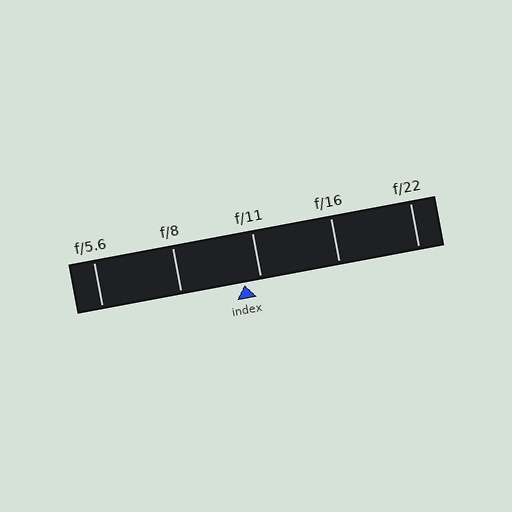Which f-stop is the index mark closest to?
The index mark is closest to f/11.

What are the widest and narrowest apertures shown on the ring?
The widest aperture shown is f/5.6 and the narrowest is f/22.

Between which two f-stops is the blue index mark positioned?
The index mark is between f/8 and f/11.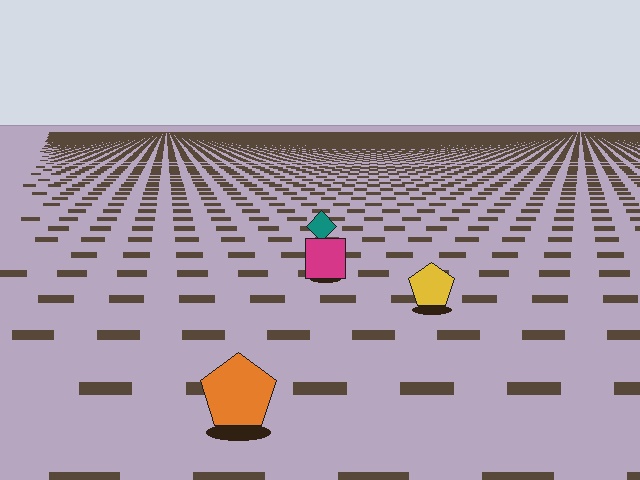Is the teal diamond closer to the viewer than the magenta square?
No. The magenta square is closer — you can tell from the texture gradient: the ground texture is coarser near it.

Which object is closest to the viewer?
The orange pentagon is closest. The texture marks near it are larger and more spread out.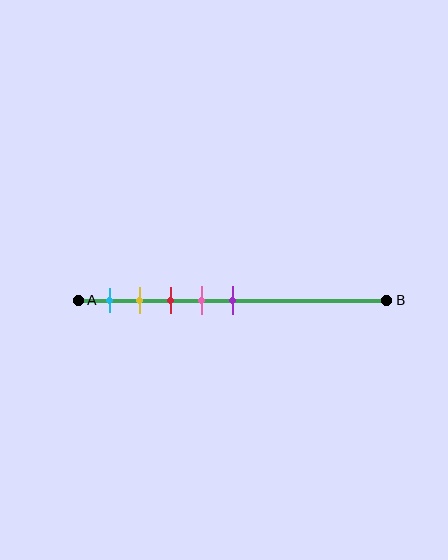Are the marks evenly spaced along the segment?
Yes, the marks are approximately evenly spaced.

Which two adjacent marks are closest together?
The yellow and red marks are the closest adjacent pair.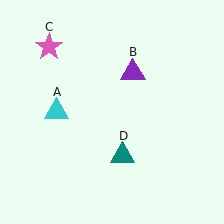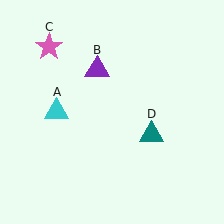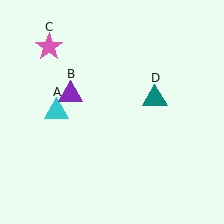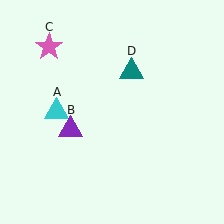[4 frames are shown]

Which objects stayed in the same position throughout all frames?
Cyan triangle (object A) and pink star (object C) remained stationary.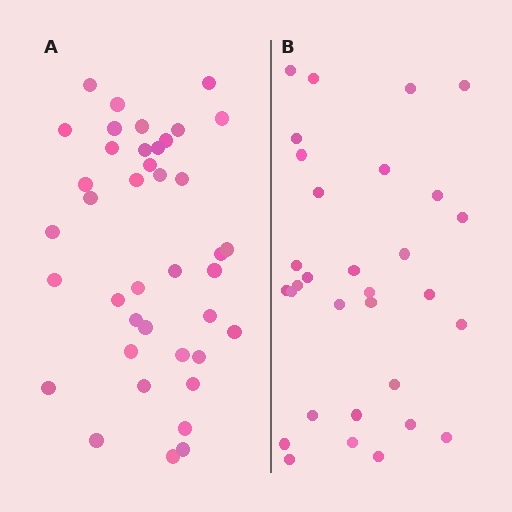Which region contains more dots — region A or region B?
Region A (the left region) has more dots.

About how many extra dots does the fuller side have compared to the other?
Region A has roughly 8 or so more dots than region B.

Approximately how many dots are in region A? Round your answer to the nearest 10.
About 40 dots.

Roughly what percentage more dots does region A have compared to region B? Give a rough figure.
About 30% more.